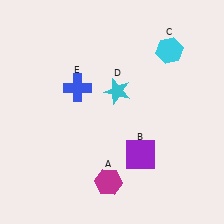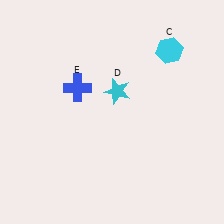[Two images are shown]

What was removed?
The purple square (B), the magenta hexagon (A) were removed in Image 2.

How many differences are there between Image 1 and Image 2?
There are 2 differences between the two images.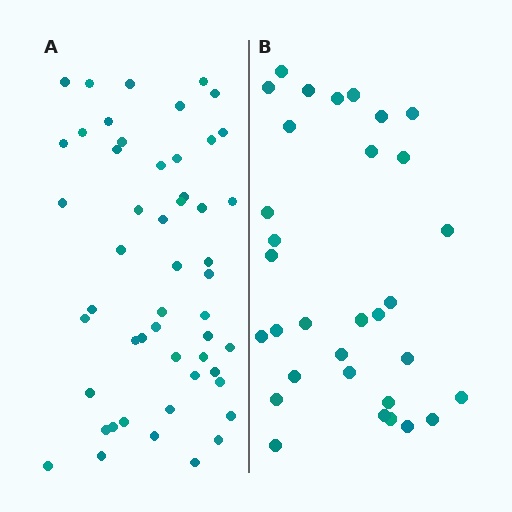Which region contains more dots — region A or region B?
Region A (the left region) has more dots.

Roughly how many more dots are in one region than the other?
Region A has approximately 20 more dots than region B.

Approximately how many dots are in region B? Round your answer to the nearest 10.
About 30 dots. (The exact count is 32, which rounds to 30.)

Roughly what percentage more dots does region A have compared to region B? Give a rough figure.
About 60% more.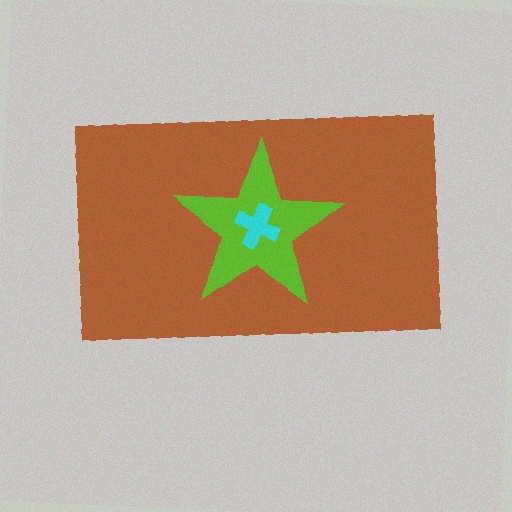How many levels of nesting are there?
3.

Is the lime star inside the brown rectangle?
Yes.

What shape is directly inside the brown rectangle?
The lime star.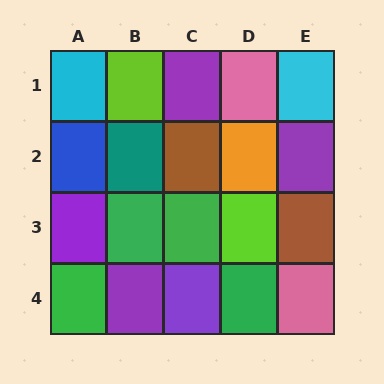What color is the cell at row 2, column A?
Blue.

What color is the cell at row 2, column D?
Orange.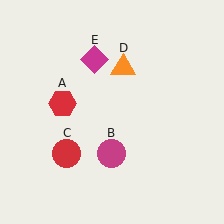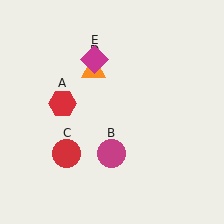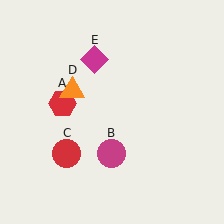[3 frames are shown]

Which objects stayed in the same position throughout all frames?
Red hexagon (object A) and magenta circle (object B) and red circle (object C) and magenta diamond (object E) remained stationary.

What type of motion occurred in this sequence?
The orange triangle (object D) rotated counterclockwise around the center of the scene.